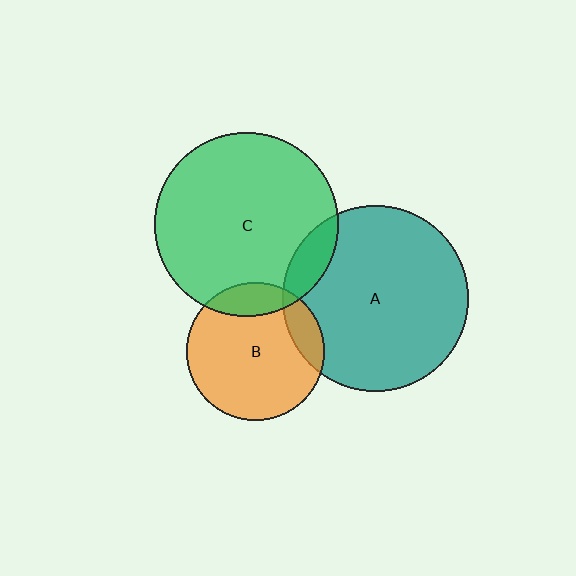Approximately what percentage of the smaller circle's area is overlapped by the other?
Approximately 15%.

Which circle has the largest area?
Circle A (teal).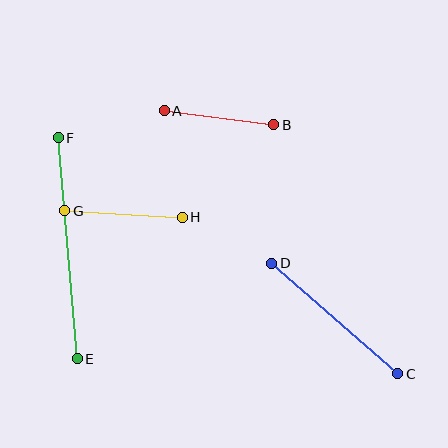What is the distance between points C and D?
The distance is approximately 168 pixels.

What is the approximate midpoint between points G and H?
The midpoint is at approximately (123, 214) pixels.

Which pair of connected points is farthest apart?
Points E and F are farthest apart.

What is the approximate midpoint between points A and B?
The midpoint is at approximately (219, 118) pixels.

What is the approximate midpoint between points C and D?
The midpoint is at approximately (335, 318) pixels.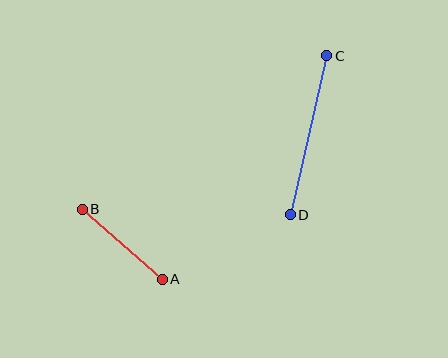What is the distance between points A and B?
The distance is approximately 106 pixels.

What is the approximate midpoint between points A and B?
The midpoint is at approximately (122, 244) pixels.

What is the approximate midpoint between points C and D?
The midpoint is at approximately (308, 135) pixels.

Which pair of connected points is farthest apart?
Points C and D are farthest apart.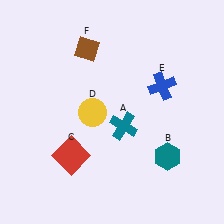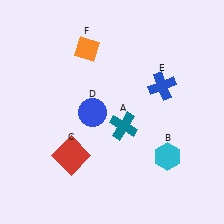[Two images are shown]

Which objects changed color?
B changed from teal to cyan. D changed from yellow to blue. F changed from brown to orange.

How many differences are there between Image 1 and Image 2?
There are 3 differences between the two images.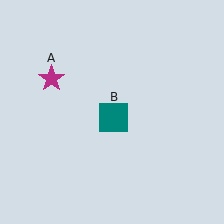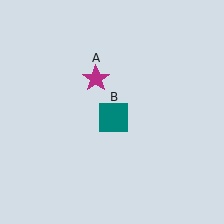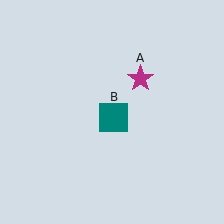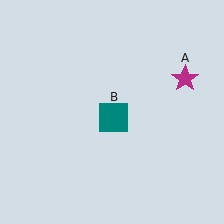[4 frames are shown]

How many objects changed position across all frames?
1 object changed position: magenta star (object A).